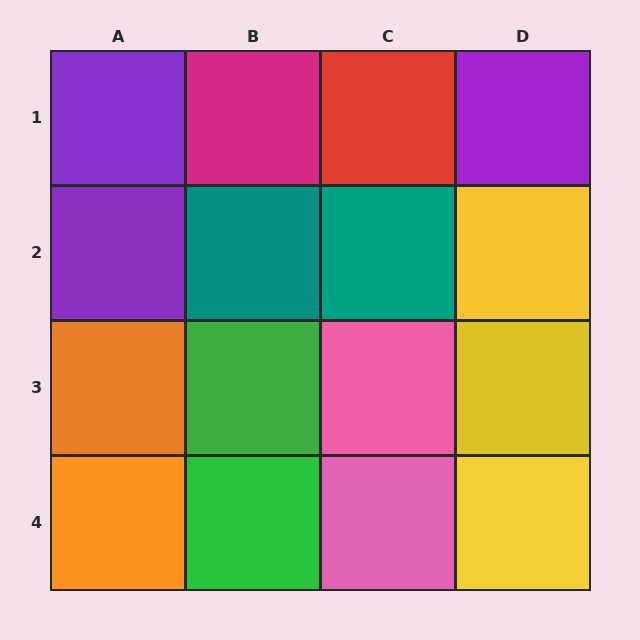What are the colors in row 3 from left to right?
Orange, green, pink, yellow.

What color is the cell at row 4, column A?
Orange.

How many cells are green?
2 cells are green.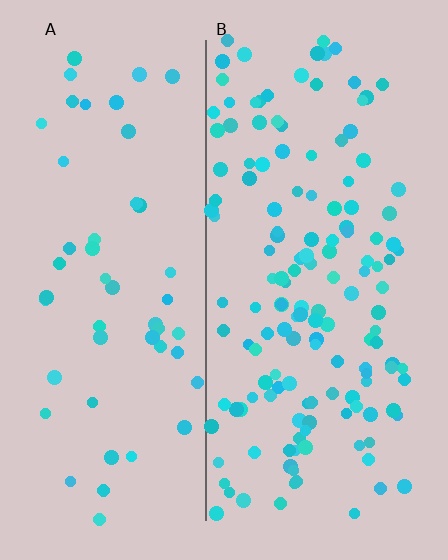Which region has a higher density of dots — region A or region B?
B (the right).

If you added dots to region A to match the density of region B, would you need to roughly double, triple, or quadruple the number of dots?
Approximately triple.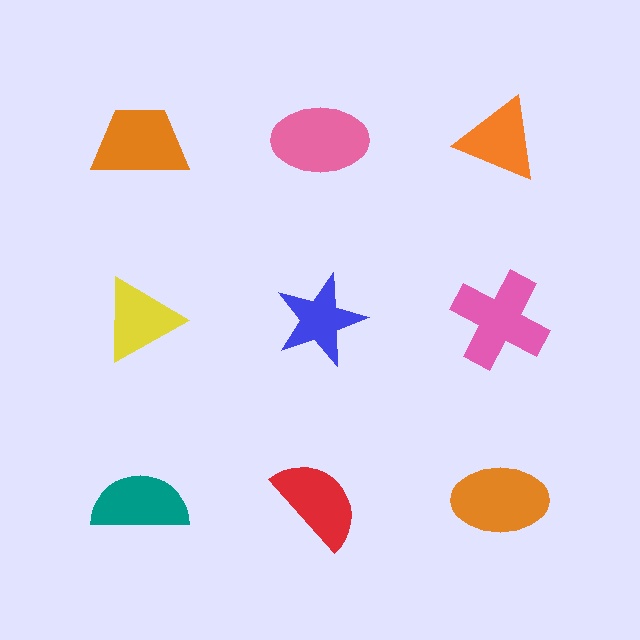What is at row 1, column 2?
A pink ellipse.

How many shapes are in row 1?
3 shapes.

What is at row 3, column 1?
A teal semicircle.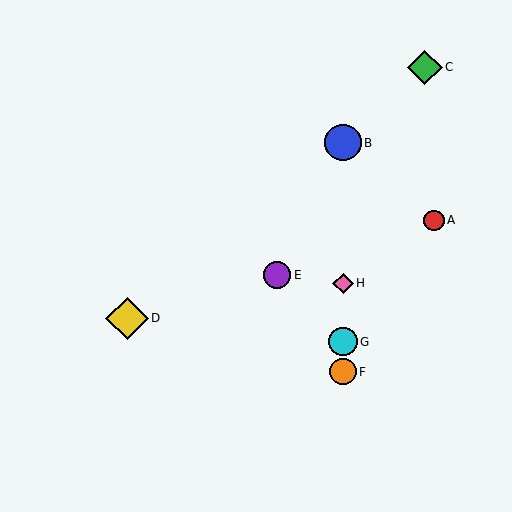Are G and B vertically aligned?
Yes, both are at x≈343.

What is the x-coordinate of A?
Object A is at x≈434.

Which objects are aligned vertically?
Objects B, F, G, H are aligned vertically.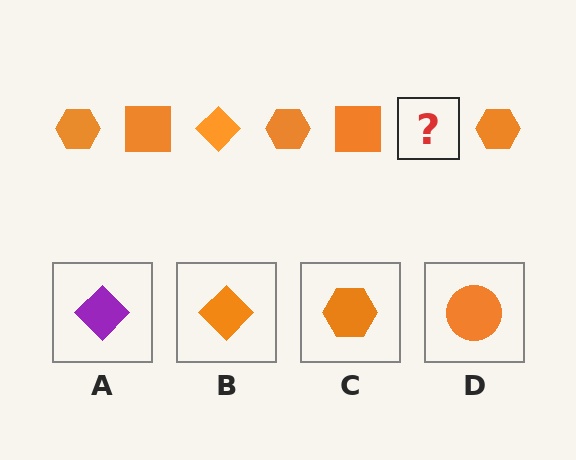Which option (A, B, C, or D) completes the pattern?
B.